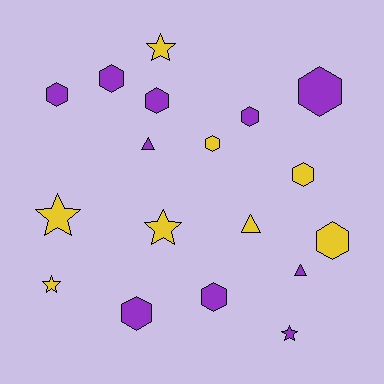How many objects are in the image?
There are 18 objects.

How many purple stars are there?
There is 1 purple star.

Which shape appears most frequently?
Hexagon, with 10 objects.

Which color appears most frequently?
Purple, with 10 objects.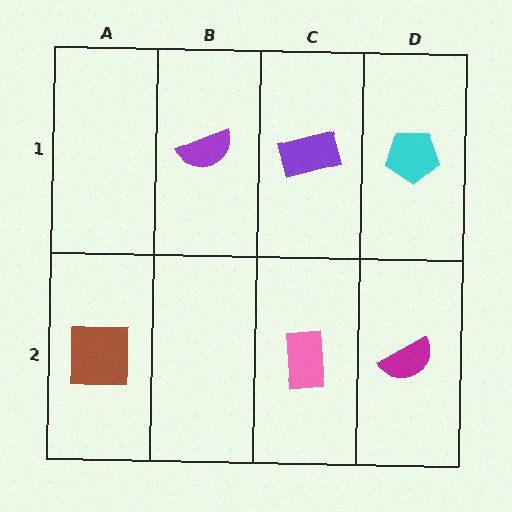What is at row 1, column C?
A purple rectangle.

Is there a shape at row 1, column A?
No, that cell is empty.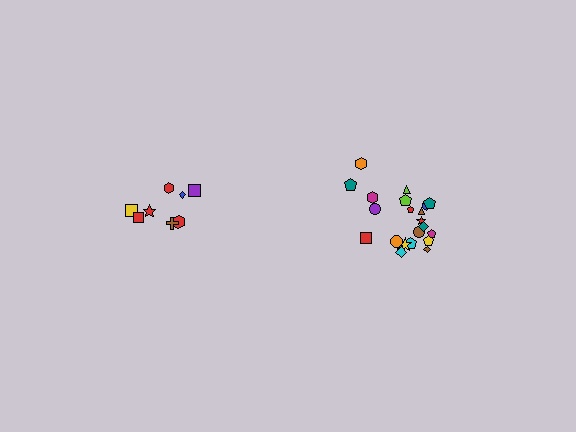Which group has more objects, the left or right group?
The right group.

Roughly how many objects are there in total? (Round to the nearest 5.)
Roughly 30 objects in total.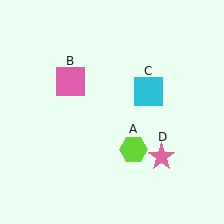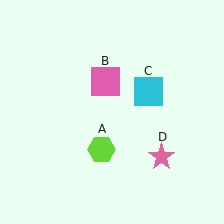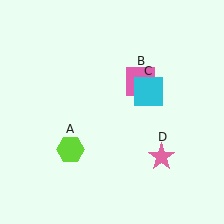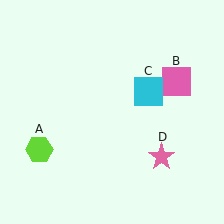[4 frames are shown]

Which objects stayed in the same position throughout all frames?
Cyan square (object C) and pink star (object D) remained stationary.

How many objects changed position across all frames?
2 objects changed position: lime hexagon (object A), pink square (object B).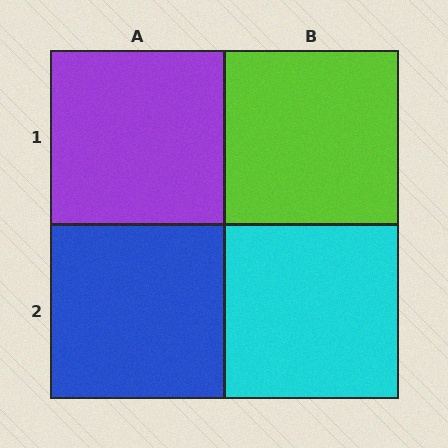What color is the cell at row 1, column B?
Lime.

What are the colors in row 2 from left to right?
Blue, cyan.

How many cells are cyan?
1 cell is cyan.